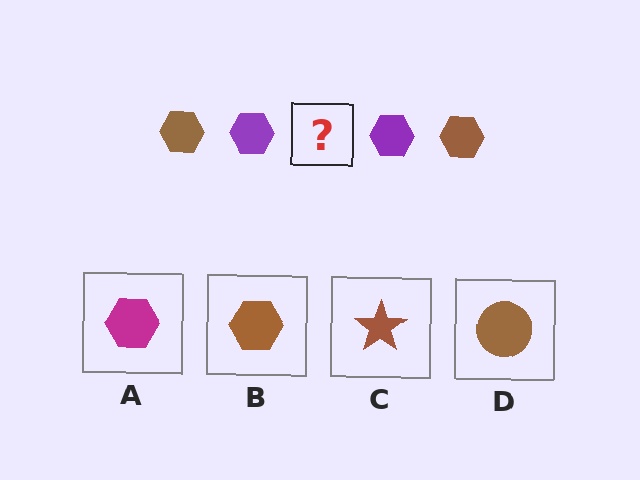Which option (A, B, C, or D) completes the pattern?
B.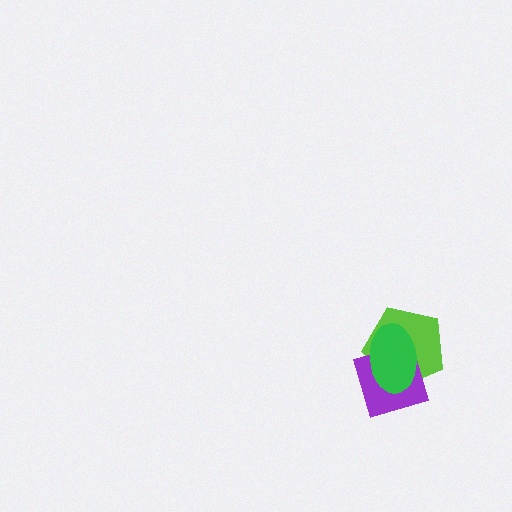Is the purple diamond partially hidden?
Yes, it is partially covered by another shape.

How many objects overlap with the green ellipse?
2 objects overlap with the green ellipse.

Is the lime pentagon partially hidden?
Yes, it is partially covered by another shape.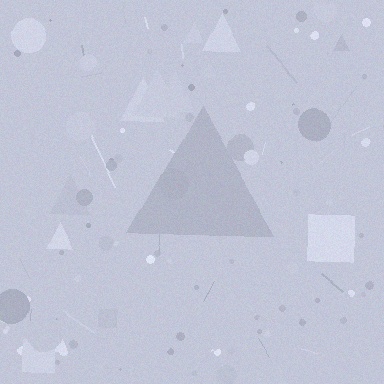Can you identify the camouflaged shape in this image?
The camouflaged shape is a triangle.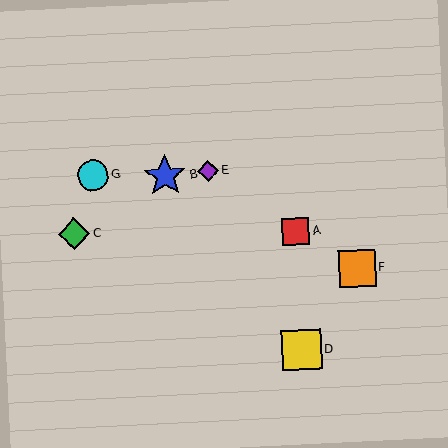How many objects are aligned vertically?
2 objects (A, D) are aligned vertically.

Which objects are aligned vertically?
Objects A, D are aligned vertically.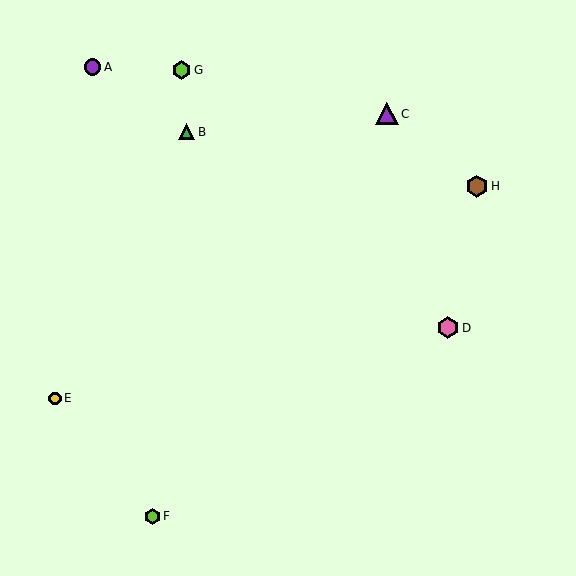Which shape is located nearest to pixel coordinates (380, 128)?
The purple triangle (labeled C) at (387, 114) is nearest to that location.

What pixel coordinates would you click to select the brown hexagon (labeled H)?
Click at (477, 186) to select the brown hexagon H.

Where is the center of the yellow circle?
The center of the yellow circle is at (55, 398).